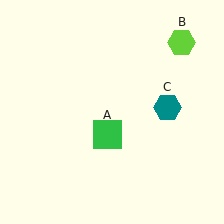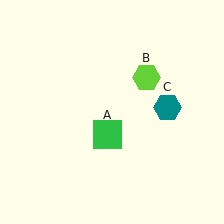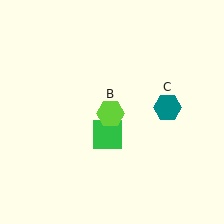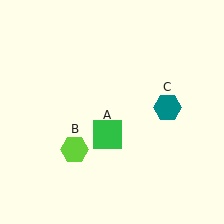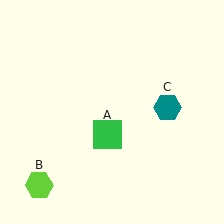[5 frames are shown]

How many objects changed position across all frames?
1 object changed position: lime hexagon (object B).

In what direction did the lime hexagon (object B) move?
The lime hexagon (object B) moved down and to the left.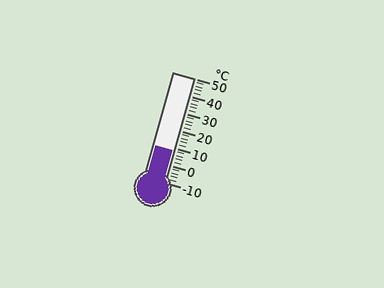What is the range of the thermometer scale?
The thermometer scale ranges from -10°C to 50°C.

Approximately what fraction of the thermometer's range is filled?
The thermometer is filled to approximately 30% of its range.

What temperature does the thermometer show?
The thermometer shows approximately 8°C.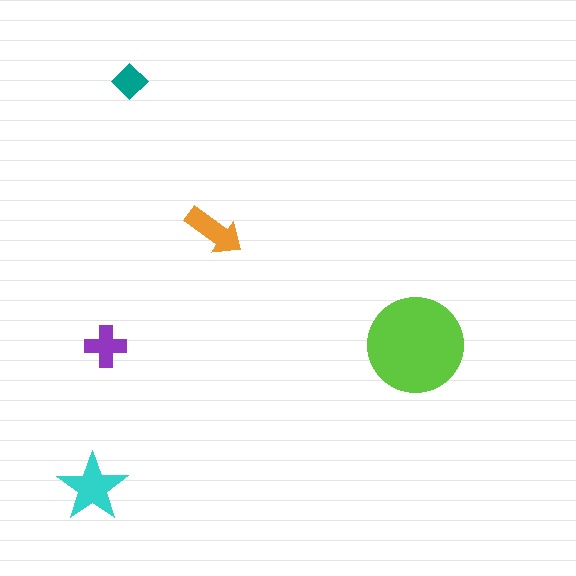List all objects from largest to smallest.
The lime circle, the cyan star, the orange arrow, the purple cross, the teal diamond.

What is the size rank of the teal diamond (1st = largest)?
5th.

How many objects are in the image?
There are 5 objects in the image.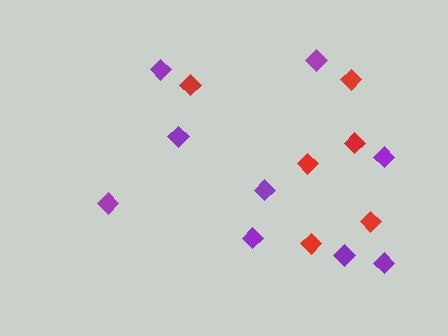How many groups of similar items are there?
There are 2 groups: one group of purple diamonds (9) and one group of red diamonds (6).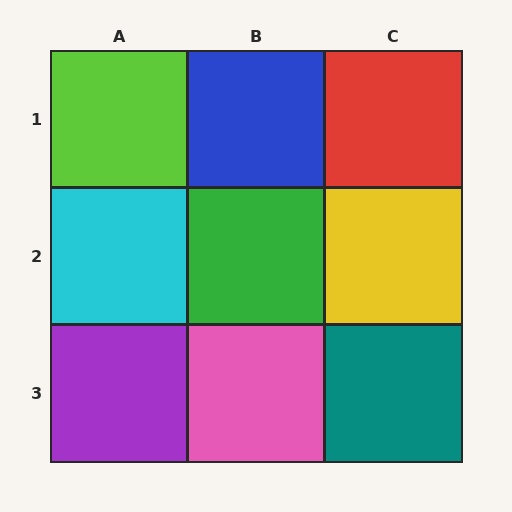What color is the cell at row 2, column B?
Green.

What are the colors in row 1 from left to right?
Lime, blue, red.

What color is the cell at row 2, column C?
Yellow.